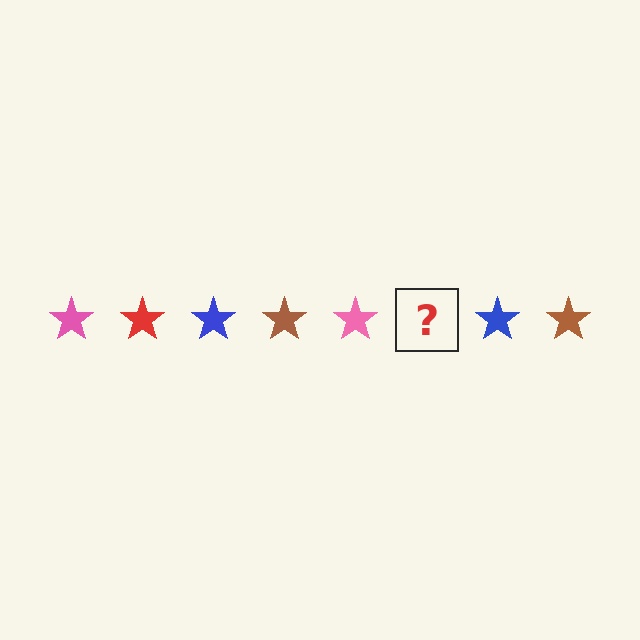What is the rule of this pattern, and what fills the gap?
The rule is that the pattern cycles through pink, red, blue, brown stars. The gap should be filled with a red star.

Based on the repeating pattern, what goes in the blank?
The blank should be a red star.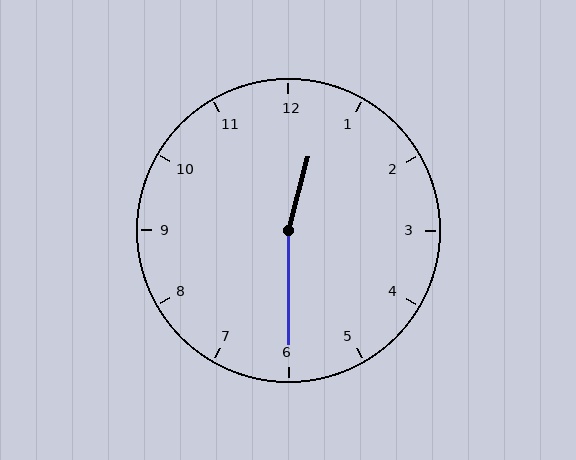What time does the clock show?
12:30.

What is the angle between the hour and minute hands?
Approximately 165 degrees.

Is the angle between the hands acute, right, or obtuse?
It is obtuse.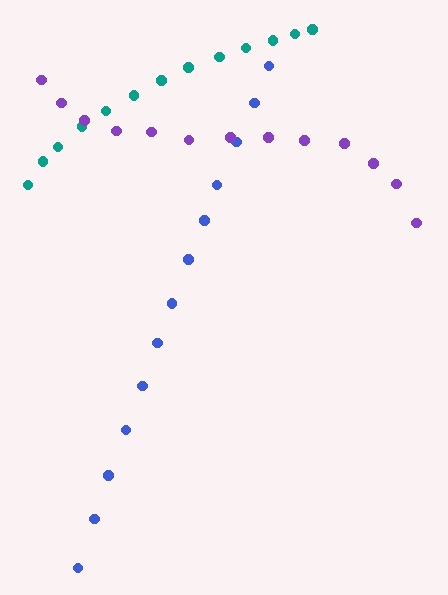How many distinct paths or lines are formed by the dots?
There are 3 distinct paths.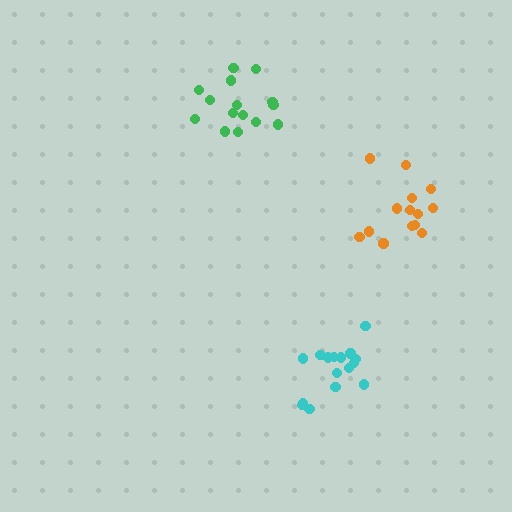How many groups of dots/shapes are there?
There are 3 groups.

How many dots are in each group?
Group 1: 14 dots, Group 2: 17 dots, Group 3: 15 dots (46 total).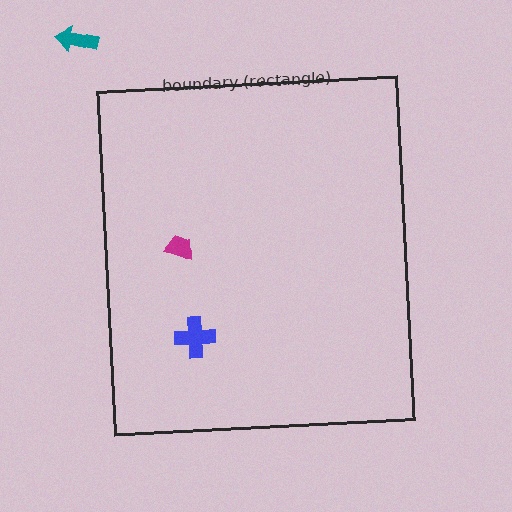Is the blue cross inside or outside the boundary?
Inside.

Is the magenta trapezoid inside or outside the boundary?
Inside.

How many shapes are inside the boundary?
2 inside, 1 outside.